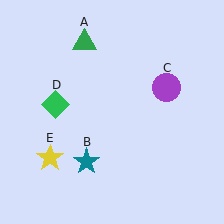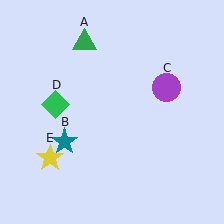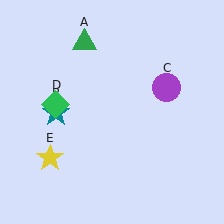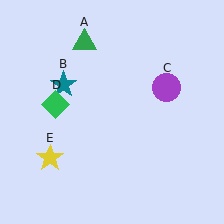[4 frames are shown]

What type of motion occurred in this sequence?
The teal star (object B) rotated clockwise around the center of the scene.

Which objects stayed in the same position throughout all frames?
Green triangle (object A) and purple circle (object C) and green diamond (object D) and yellow star (object E) remained stationary.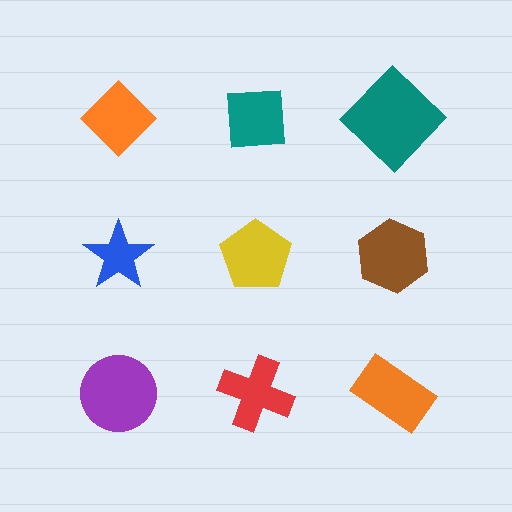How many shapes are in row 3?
3 shapes.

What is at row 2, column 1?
A blue star.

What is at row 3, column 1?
A purple circle.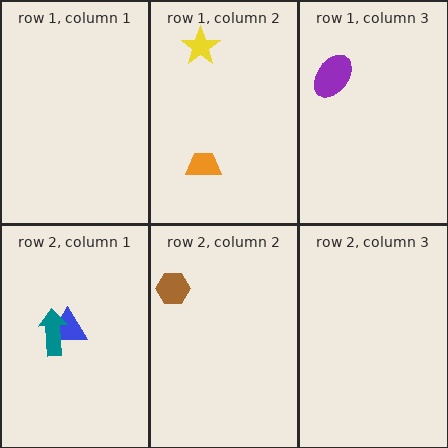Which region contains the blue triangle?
The row 2, column 1 region.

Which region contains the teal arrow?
The row 2, column 1 region.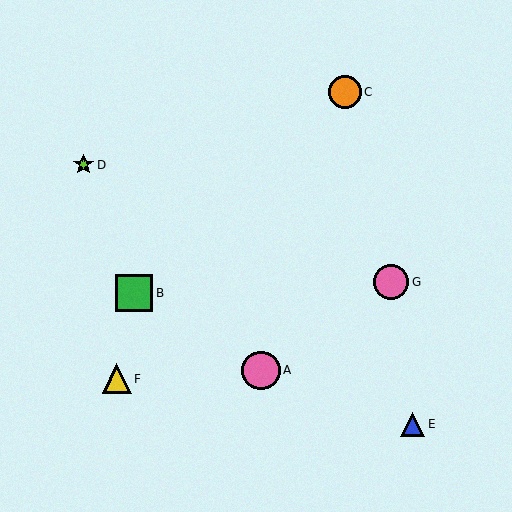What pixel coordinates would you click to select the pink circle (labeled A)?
Click at (261, 370) to select the pink circle A.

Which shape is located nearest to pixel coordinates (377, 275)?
The pink circle (labeled G) at (391, 282) is nearest to that location.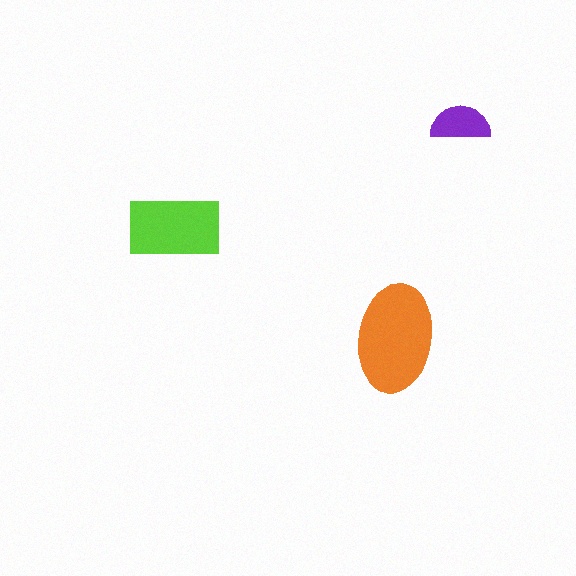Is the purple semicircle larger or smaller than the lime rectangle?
Smaller.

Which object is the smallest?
The purple semicircle.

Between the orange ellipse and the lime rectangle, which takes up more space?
The orange ellipse.